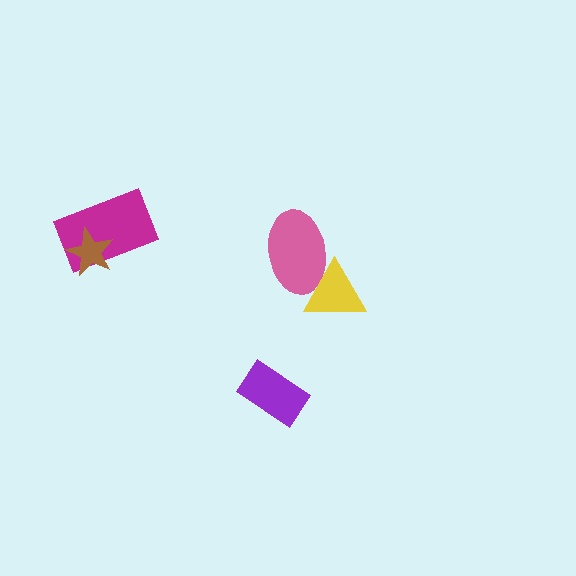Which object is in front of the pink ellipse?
The yellow triangle is in front of the pink ellipse.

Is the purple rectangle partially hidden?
No, no other shape covers it.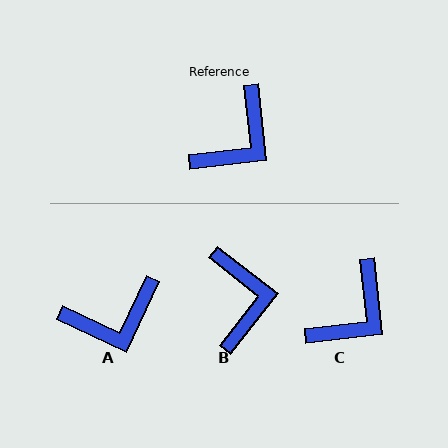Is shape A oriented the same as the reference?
No, it is off by about 32 degrees.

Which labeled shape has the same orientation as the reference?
C.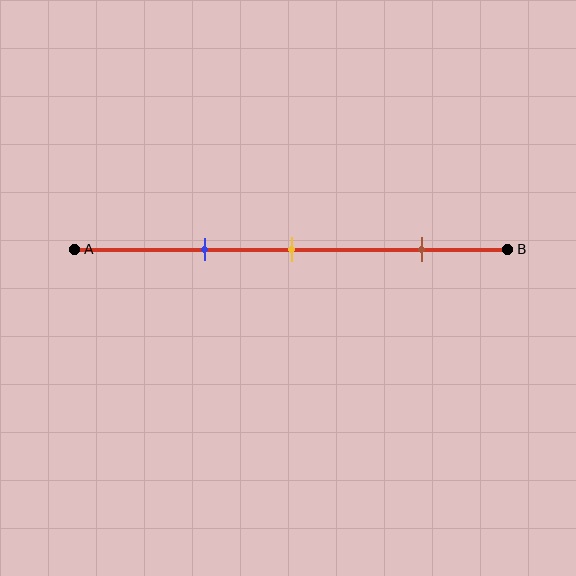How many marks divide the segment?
There are 3 marks dividing the segment.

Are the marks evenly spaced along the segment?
No, the marks are not evenly spaced.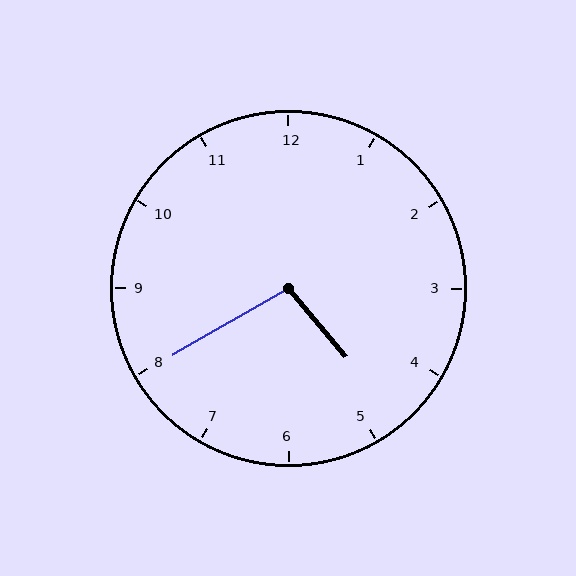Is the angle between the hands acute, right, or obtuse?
It is obtuse.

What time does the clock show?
4:40.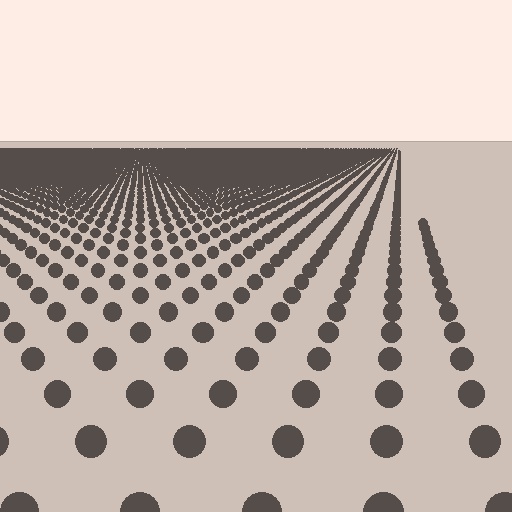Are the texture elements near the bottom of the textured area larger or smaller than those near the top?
Larger. Near the bottom, elements are closer to the viewer and appear at a bigger on-screen size.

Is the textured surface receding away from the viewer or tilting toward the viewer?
The surface is receding away from the viewer. Texture elements get smaller and denser toward the top.